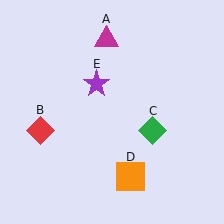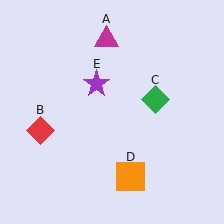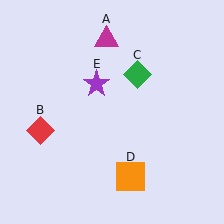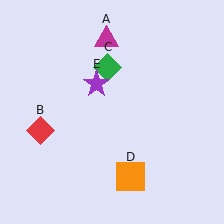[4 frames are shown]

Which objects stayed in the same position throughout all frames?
Magenta triangle (object A) and red diamond (object B) and orange square (object D) and purple star (object E) remained stationary.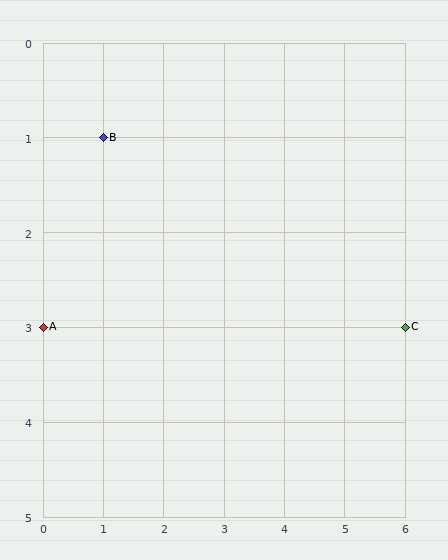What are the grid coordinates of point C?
Point C is at grid coordinates (6, 3).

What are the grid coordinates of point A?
Point A is at grid coordinates (0, 3).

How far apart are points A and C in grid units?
Points A and C are 6 columns apart.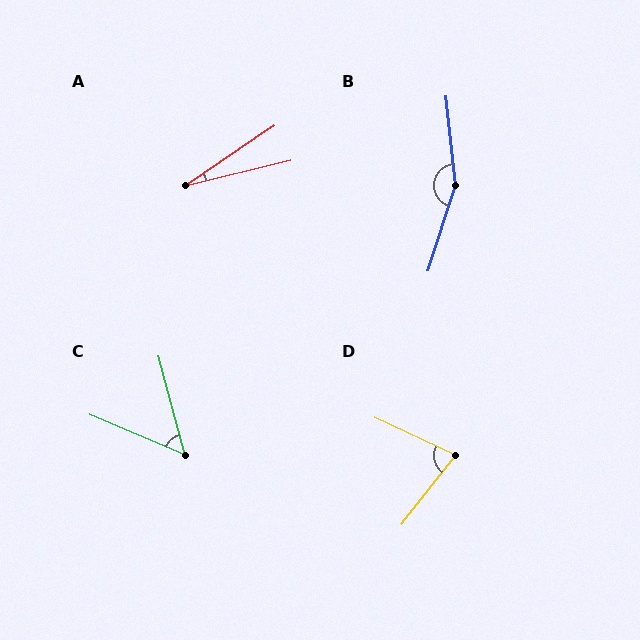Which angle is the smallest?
A, at approximately 20 degrees.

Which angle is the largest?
B, at approximately 157 degrees.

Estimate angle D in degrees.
Approximately 77 degrees.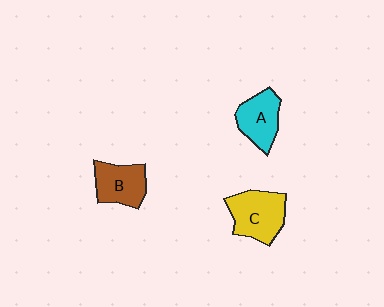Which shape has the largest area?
Shape C (yellow).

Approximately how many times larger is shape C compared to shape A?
Approximately 1.3 times.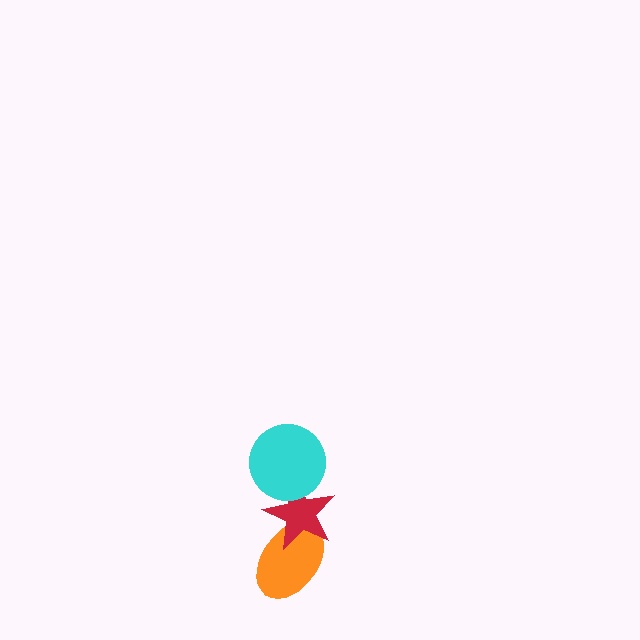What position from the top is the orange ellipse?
The orange ellipse is 3rd from the top.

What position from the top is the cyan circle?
The cyan circle is 1st from the top.